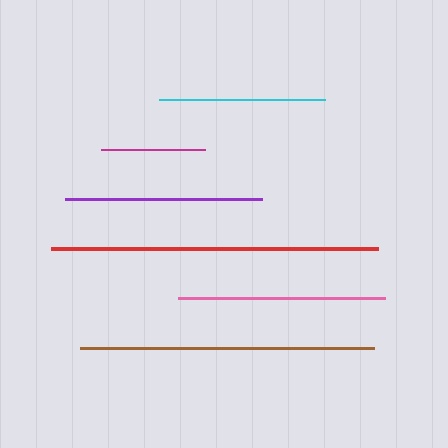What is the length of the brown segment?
The brown segment is approximately 295 pixels long.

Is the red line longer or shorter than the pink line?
The red line is longer than the pink line.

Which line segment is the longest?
The red line is the longest at approximately 327 pixels.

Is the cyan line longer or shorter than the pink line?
The pink line is longer than the cyan line.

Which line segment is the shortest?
The magenta line is the shortest at approximately 104 pixels.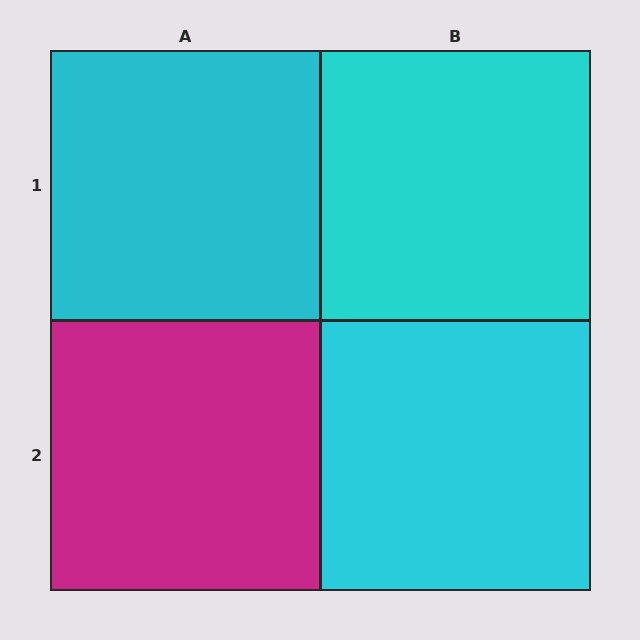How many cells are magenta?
1 cell is magenta.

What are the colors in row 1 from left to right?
Cyan, cyan.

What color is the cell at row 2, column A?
Magenta.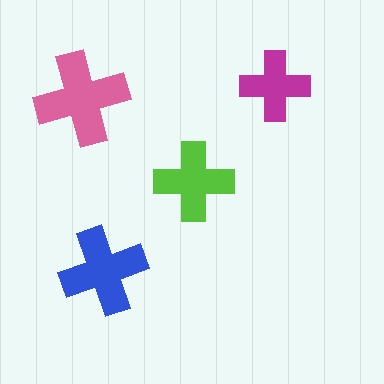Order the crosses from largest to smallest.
the pink one, the blue one, the lime one, the magenta one.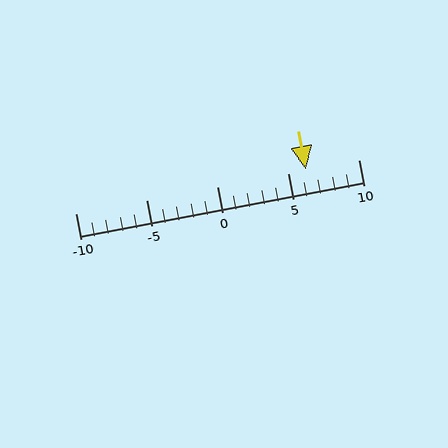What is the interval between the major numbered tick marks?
The major tick marks are spaced 5 units apart.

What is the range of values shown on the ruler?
The ruler shows values from -10 to 10.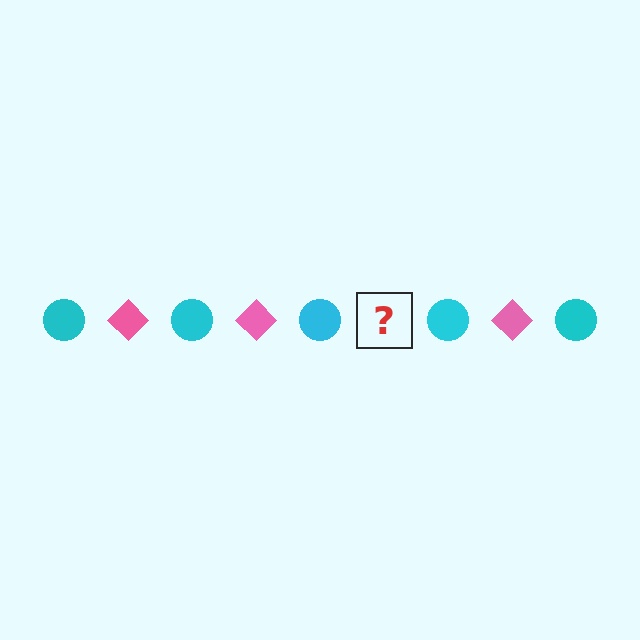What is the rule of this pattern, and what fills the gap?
The rule is that the pattern alternates between cyan circle and pink diamond. The gap should be filled with a pink diamond.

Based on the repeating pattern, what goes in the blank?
The blank should be a pink diamond.